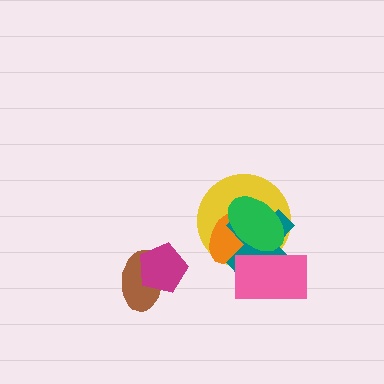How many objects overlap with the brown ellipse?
1 object overlaps with the brown ellipse.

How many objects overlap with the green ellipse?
4 objects overlap with the green ellipse.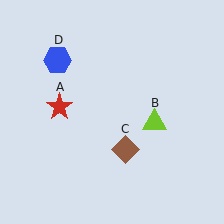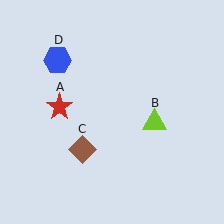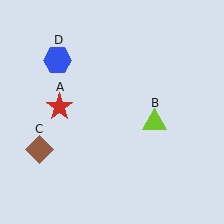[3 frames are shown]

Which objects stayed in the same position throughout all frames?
Red star (object A) and lime triangle (object B) and blue hexagon (object D) remained stationary.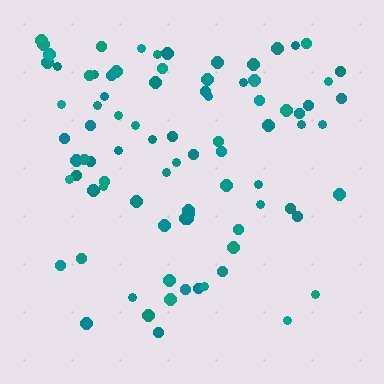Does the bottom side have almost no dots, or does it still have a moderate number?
Still a moderate number, just noticeably fewer than the top.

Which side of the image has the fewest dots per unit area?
The bottom.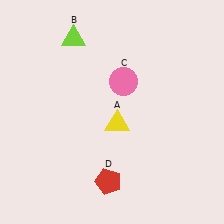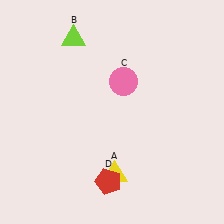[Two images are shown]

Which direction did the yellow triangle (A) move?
The yellow triangle (A) moved down.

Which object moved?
The yellow triangle (A) moved down.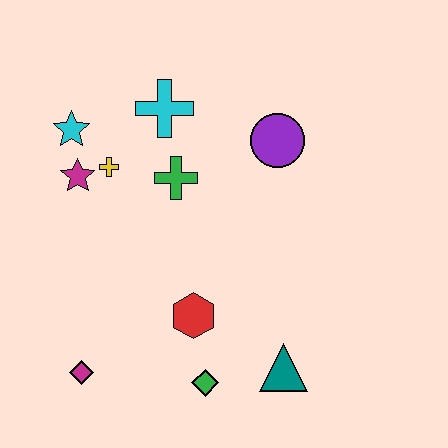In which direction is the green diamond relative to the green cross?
The green diamond is below the green cross.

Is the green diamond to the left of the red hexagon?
No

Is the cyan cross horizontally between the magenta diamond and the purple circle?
Yes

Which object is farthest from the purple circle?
The magenta diamond is farthest from the purple circle.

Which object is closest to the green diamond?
The red hexagon is closest to the green diamond.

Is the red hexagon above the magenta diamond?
Yes